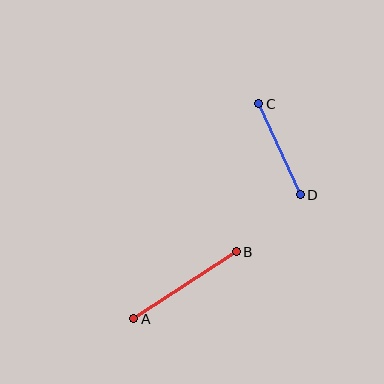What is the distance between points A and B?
The distance is approximately 122 pixels.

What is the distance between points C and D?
The distance is approximately 100 pixels.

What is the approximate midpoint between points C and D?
The midpoint is at approximately (280, 149) pixels.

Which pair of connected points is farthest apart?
Points A and B are farthest apart.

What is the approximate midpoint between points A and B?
The midpoint is at approximately (185, 285) pixels.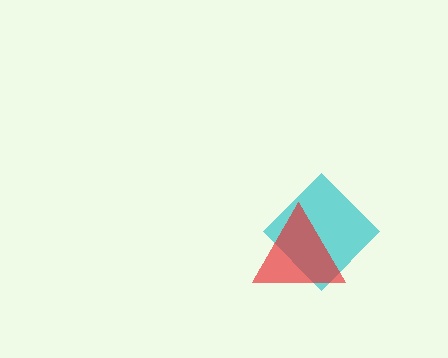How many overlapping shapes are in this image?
There are 2 overlapping shapes in the image.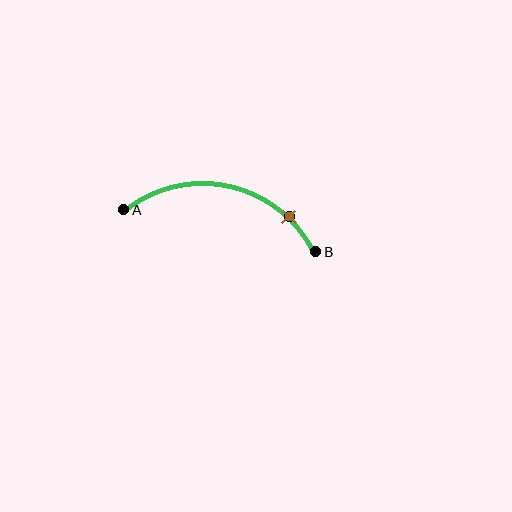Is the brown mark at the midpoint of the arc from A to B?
No. The brown mark lies on the arc but is closer to endpoint B. The arc midpoint would be at the point on the curve equidistant along the arc from both A and B.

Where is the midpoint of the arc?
The arc midpoint is the point on the curve farthest from the straight line joining A and B. It sits above that line.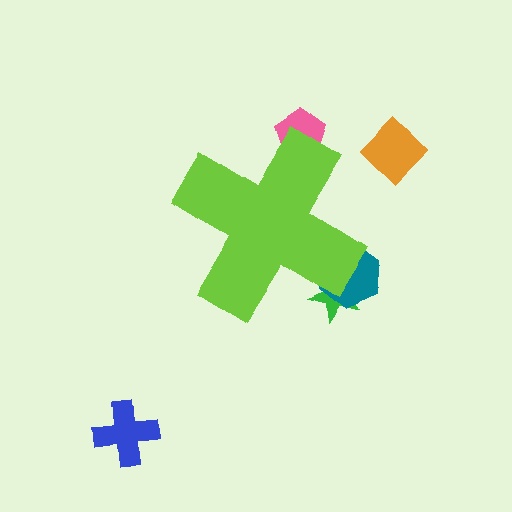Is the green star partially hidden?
Yes, the green star is partially hidden behind the lime cross.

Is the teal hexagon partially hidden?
Yes, the teal hexagon is partially hidden behind the lime cross.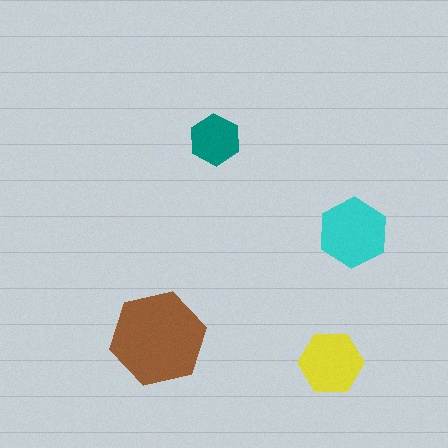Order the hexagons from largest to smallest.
the brown one, the cyan one, the yellow one, the teal one.